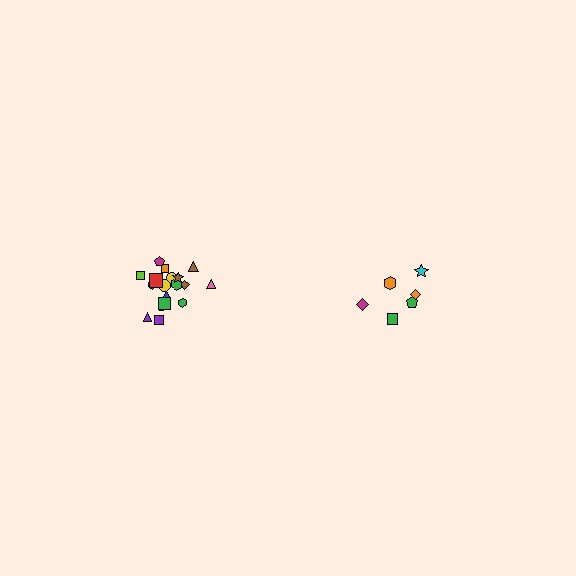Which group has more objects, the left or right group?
The left group.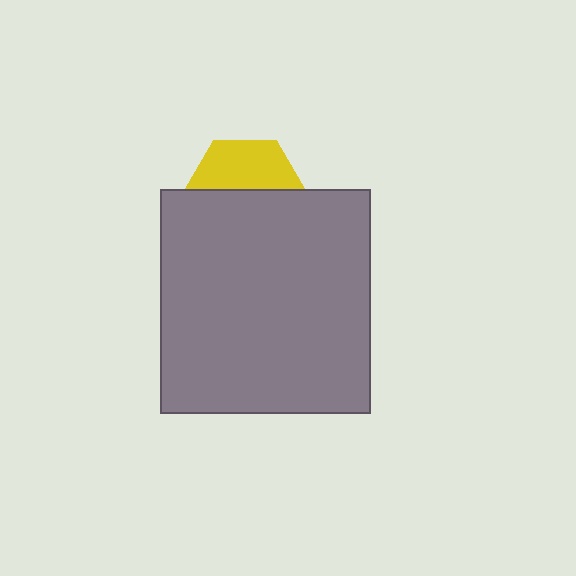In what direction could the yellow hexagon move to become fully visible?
The yellow hexagon could move up. That would shift it out from behind the gray rectangle entirely.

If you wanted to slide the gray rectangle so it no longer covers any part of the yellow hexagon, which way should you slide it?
Slide it down — that is the most direct way to separate the two shapes.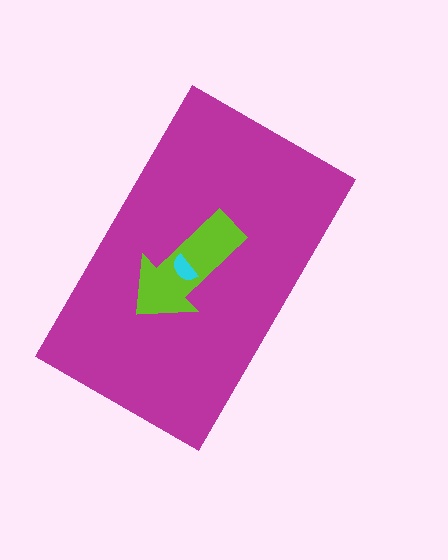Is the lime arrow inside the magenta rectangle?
Yes.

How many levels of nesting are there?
3.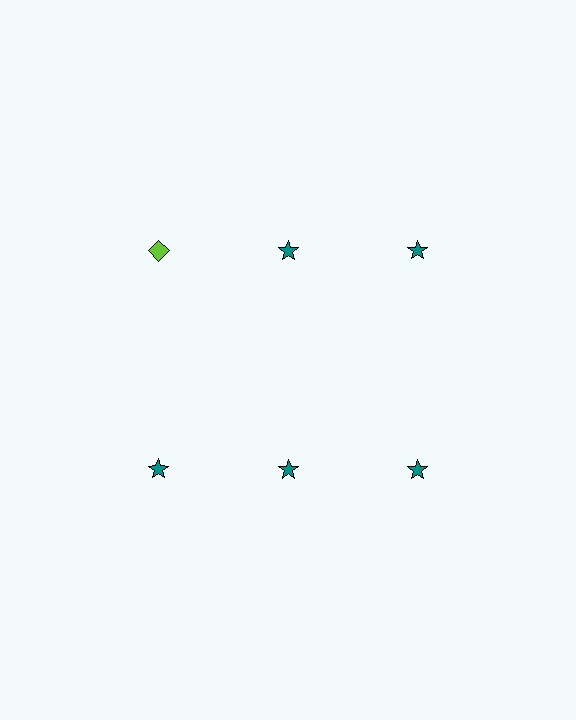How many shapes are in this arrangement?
There are 6 shapes arranged in a grid pattern.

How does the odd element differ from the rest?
It differs in both color (lime instead of teal) and shape (diamond instead of star).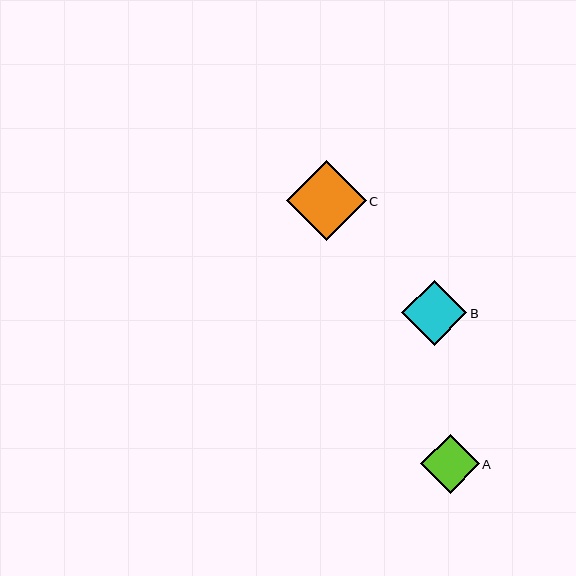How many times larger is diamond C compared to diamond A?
Diamond C is approximately 1.4 times the size of diamond A.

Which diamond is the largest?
Diamond C is the largest with a size of approximately 80 pixels.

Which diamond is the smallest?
Diamond A is the smallest with a size of approximately 59 pixels.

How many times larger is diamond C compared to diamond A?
Diamond C is approximately 1.4 times the size of diamond A.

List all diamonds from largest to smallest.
From largest to smallest: C, B, A.